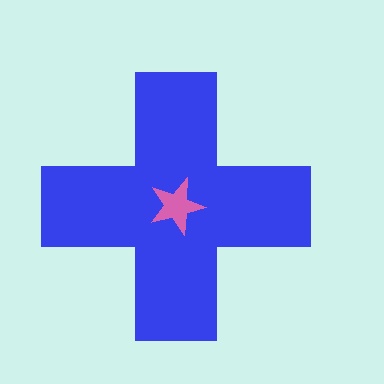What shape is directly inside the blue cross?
The pink star.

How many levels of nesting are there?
2.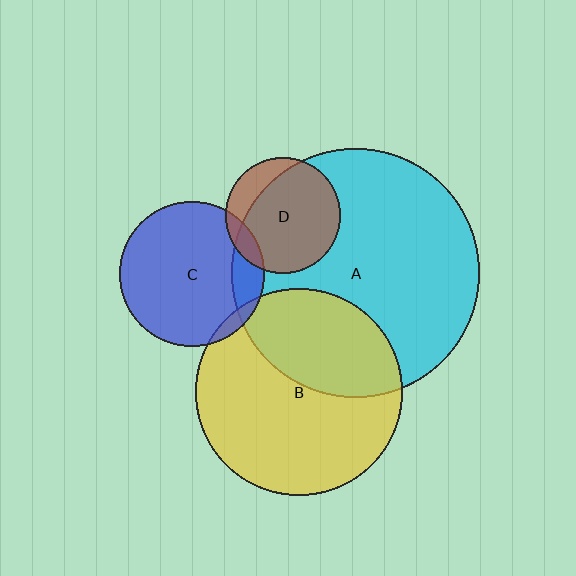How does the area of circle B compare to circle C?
Approximately 2.0 times.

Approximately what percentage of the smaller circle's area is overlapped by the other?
Approximately 15%.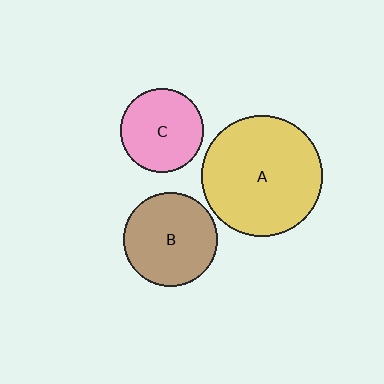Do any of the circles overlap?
No, none of the circles overlap.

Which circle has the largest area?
Circle A (yellow).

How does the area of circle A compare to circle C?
Approximately 2.1 times.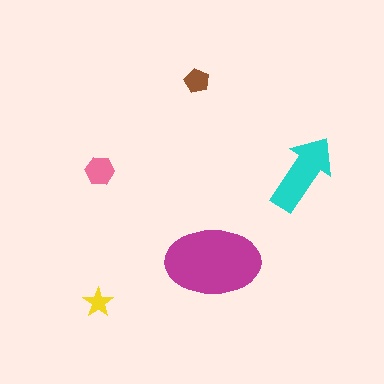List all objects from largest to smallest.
The magenta ellipse, the cyan arrow, the pink hexagon, the brown pentagon, the yellow star.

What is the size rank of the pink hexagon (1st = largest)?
3rd.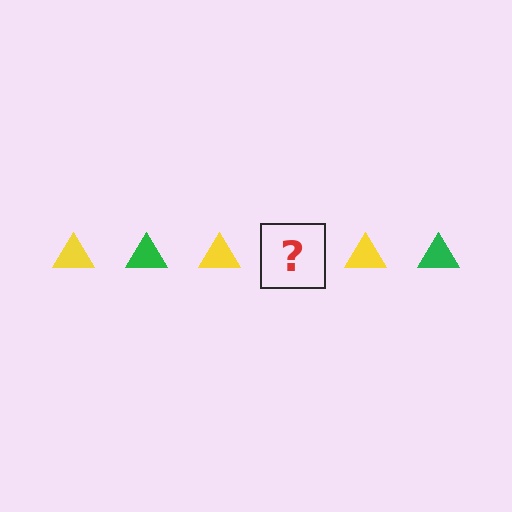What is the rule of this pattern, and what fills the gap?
The rule is that the pattern cycles through yellow, green triangles. The gap should be filled with a green triangle.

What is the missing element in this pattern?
The missing element is a green triangle.